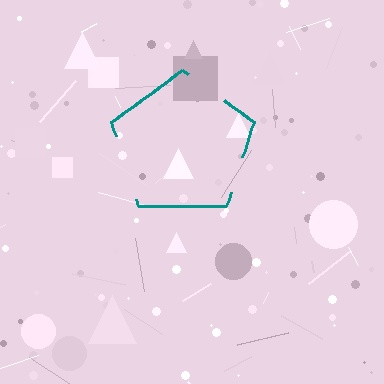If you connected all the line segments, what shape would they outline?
They would outline a pentagon.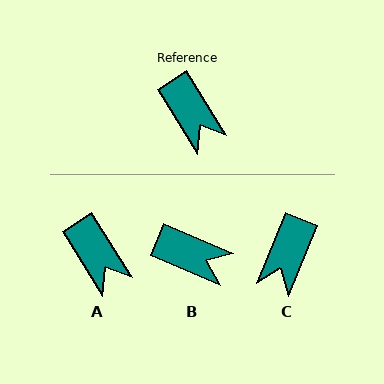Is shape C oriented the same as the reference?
No, it is off by about 54 degrees.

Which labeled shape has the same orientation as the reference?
A.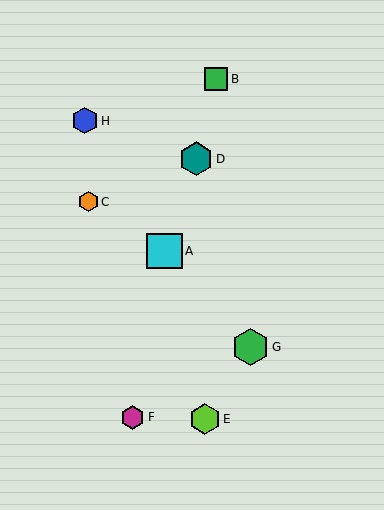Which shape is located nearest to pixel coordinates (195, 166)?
The teal hexagon (labeled D) at (196, 159) is nearest to that location.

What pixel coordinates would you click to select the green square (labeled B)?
Click at (216, 79) to select the green square B.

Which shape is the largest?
The green hexagon (labeled G) is the largest.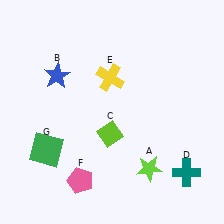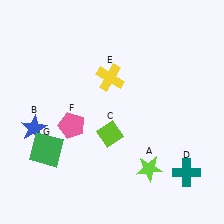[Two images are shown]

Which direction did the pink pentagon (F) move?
The pink pentagon (F) moved up.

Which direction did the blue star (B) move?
The blue star (B) moved down.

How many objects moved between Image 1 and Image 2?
2 objects moved between the two images.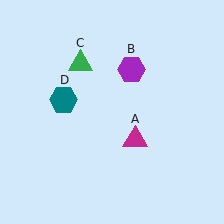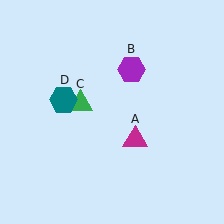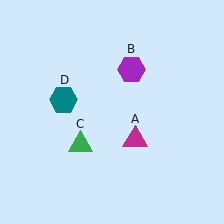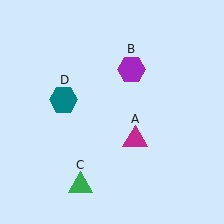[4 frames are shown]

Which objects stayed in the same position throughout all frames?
Magenta triangle (object A) and purple hexagon (object B) and teal hexagon (object D) remained stationary.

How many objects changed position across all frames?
1 object changed position: green triangle (object C).